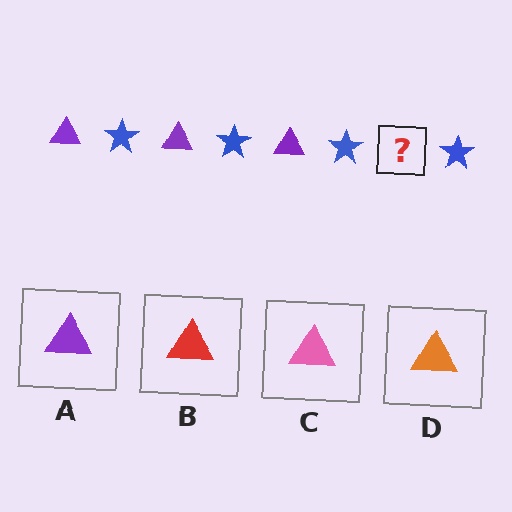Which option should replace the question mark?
Option A.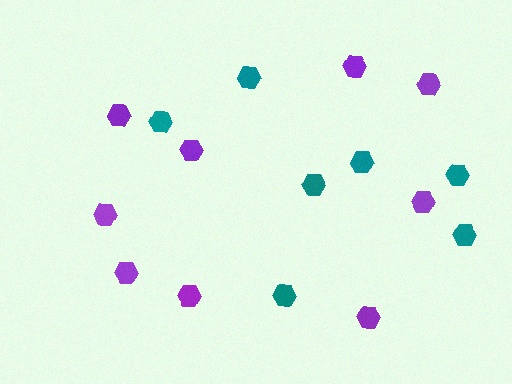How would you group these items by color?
There are 2 groups: one group of teal hexagons (7) and one group of purple hexagons (9).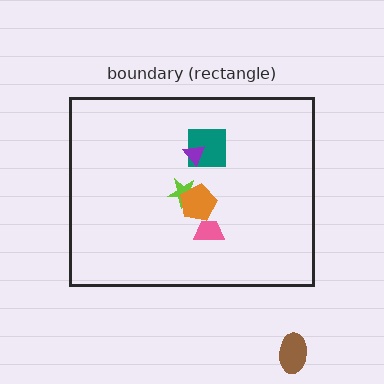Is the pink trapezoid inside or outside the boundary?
Inside.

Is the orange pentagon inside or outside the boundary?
Inside.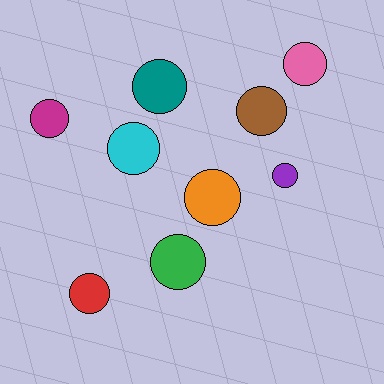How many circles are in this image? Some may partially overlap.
There are 9 circles.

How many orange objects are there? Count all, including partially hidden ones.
There is 1 orange object.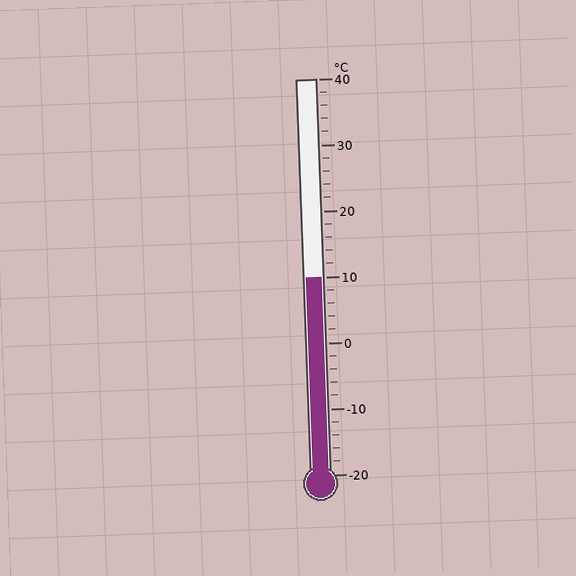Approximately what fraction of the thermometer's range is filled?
The thermometer is filled to approximately 50% of its range.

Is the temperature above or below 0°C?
The temperature is above 0°C.